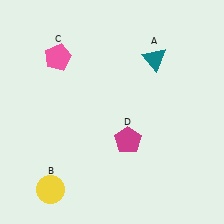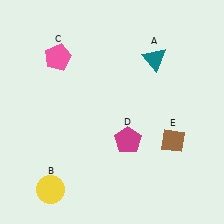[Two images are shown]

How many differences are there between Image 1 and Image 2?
There is 1 difference between the two images.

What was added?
A brown diamond (E) was added in Image 2.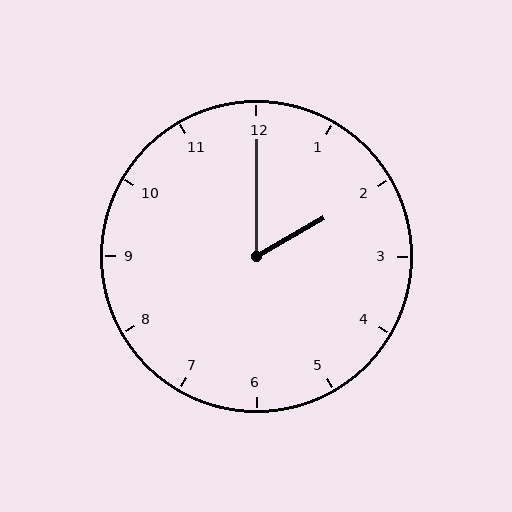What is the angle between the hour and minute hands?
Approximately 60 degrees.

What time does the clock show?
2:00.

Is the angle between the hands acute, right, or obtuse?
It is acute.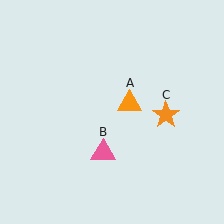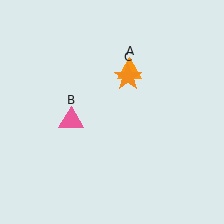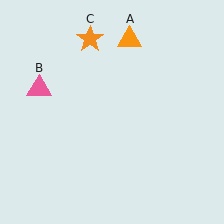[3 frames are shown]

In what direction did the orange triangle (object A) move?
The orange triangle (object A) moved up.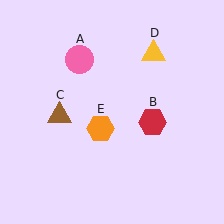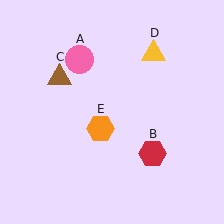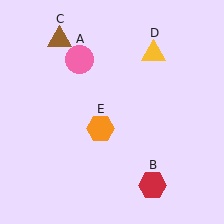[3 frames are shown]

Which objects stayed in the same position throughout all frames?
Pink circle (object A) and yellow triangle (object D) and orange hexagon (object E) remained stationary.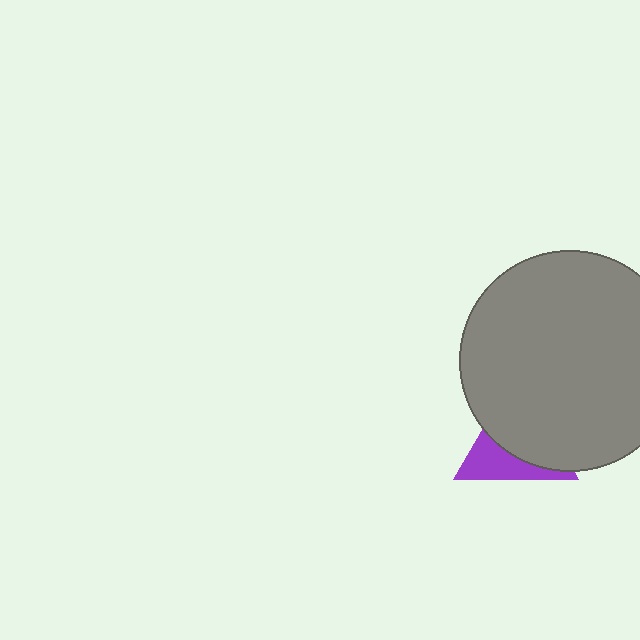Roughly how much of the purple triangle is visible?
A small part of it is visible (roughly 38%).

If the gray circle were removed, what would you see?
You would see the complete purple triangle.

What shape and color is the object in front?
The object in front is a gray circle.